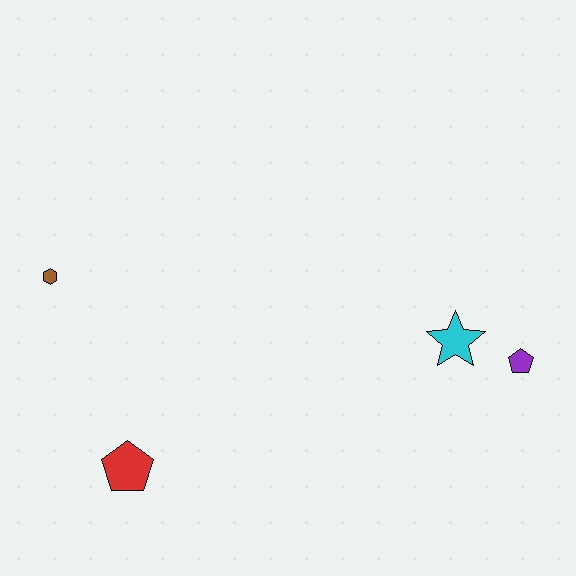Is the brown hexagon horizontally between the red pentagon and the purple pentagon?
No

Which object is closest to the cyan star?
The purple pentagon is closest to the cyan star.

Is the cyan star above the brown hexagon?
No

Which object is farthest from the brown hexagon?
The purple pentagon is farthest from the brown hexagon.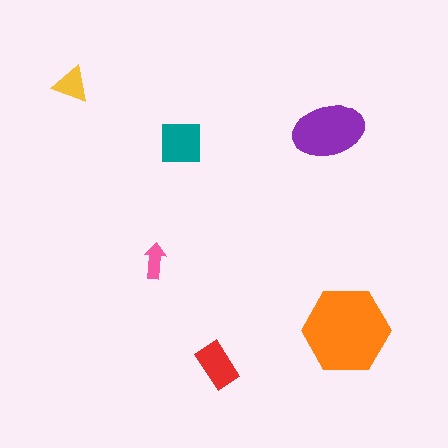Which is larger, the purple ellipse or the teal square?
The purple ellipse.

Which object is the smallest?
The pink arrow.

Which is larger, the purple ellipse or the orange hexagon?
The orange hexagon.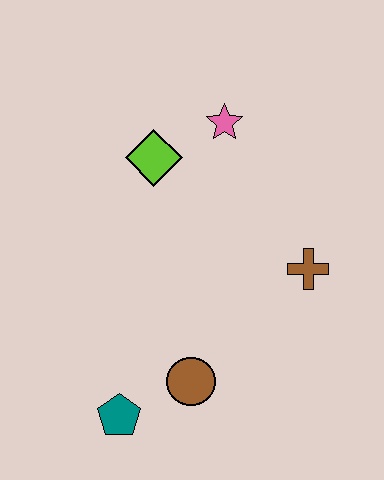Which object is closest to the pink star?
The lime diamond is closest to the pink star.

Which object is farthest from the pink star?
The teal pentagon is farthest from the pink star.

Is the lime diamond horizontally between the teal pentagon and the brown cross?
Yes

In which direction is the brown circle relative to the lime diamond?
The brown circle is below the lime diamond.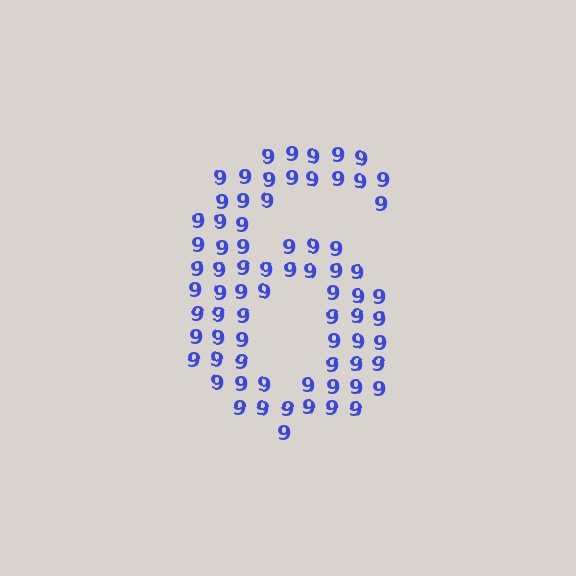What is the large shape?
The large shape is the digit 6.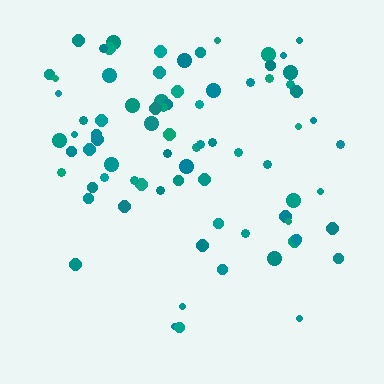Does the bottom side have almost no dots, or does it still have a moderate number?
Still a moderate number, just noticeably fewer than the top.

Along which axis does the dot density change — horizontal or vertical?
Vertical.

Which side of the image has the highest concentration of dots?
The top.